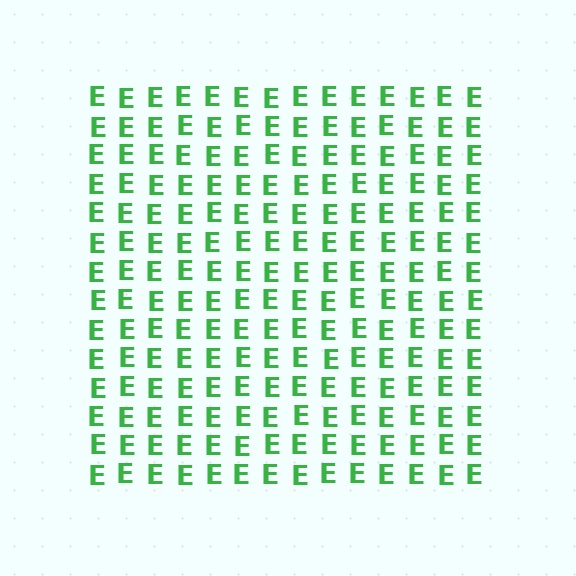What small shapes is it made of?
It is made of small letter E's.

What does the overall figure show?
The overall figure shows a square.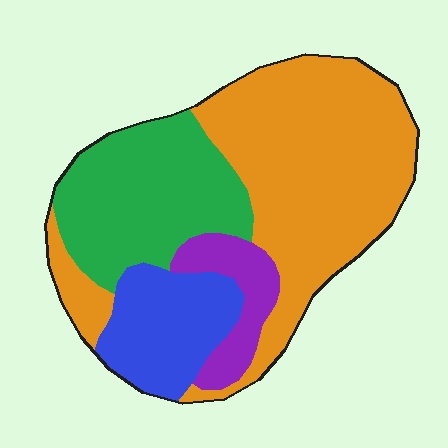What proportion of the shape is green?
Green takes up between a sixth and a third of the shape.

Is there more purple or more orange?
Orange.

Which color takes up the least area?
Purple, at roughly 10%.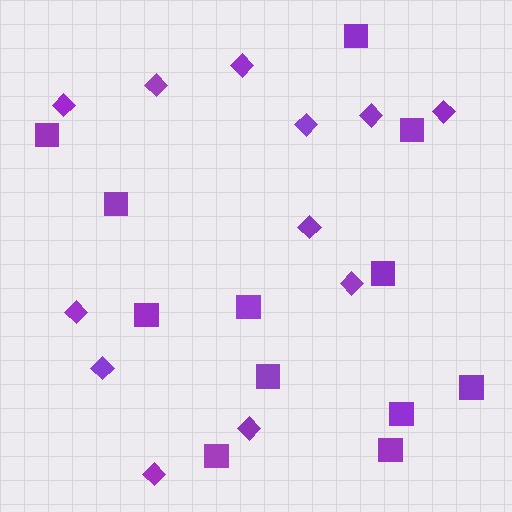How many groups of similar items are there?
There are 2 groups: one group of diamonds (12) and one group of squares (12).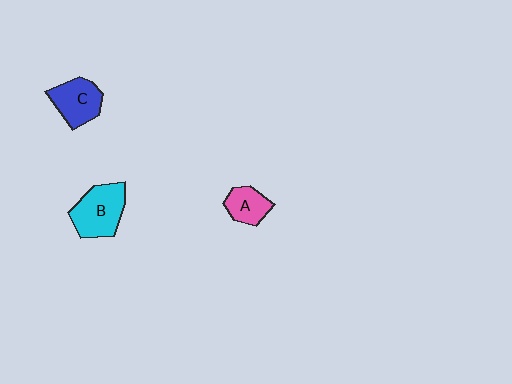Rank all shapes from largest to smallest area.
From largest to smallest: B (cyan), C (blue), A (pink).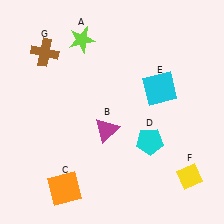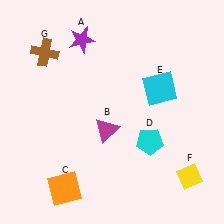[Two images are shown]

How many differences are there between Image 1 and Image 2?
There is 1 difference between the two images.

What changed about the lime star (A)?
In Image 1, A is lime. In Image 2, it changed to purple.